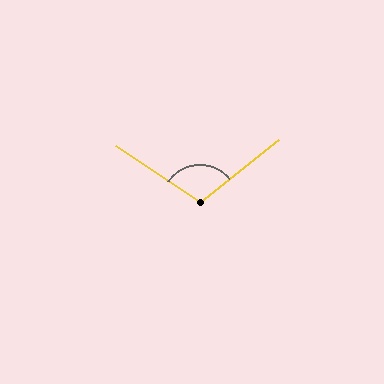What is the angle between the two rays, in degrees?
Approximately 108 degrees.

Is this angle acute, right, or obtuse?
It is obtuse.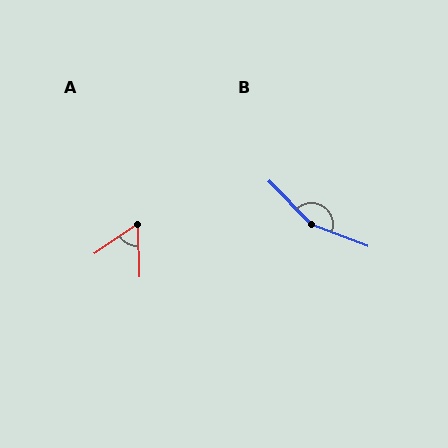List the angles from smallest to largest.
A (57°), B (155°).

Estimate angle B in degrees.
Approximately 155 degrees.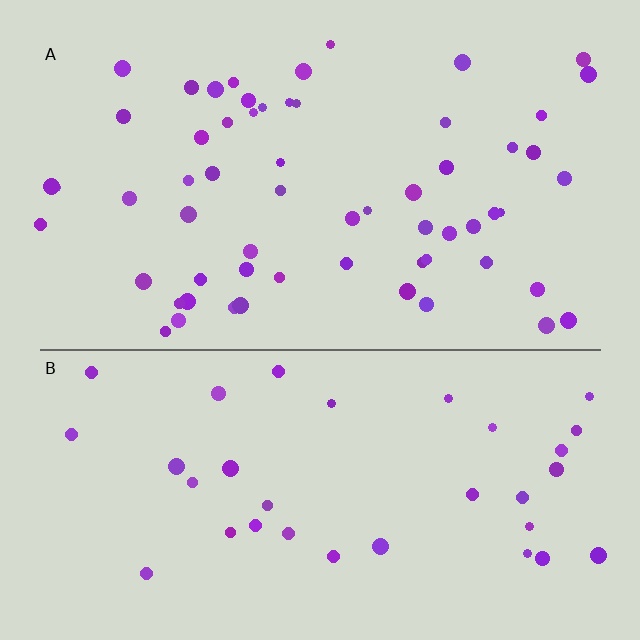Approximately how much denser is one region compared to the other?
Approximately 1.8× — region A over region B.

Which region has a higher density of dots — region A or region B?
A (the top).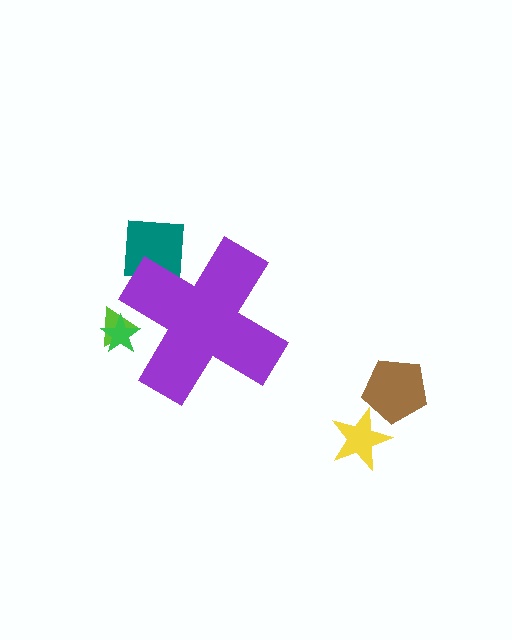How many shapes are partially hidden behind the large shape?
3 shapes are partially hidden.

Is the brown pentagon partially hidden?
No, the brown pentagon is fully visible.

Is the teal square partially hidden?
Yes, the teal square is partially hidden behind the purple cross.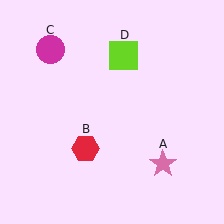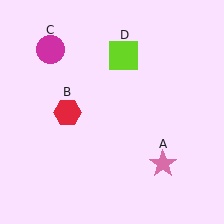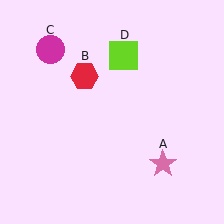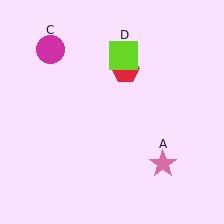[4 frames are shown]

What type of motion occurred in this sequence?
The red hexagon (object B) rotated clockwise around the center of the scene.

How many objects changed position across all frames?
1 object changed position: red hexagon (object B).